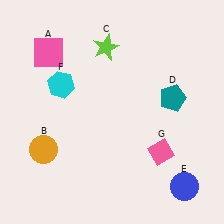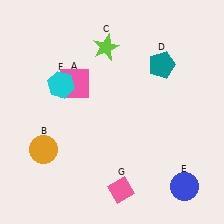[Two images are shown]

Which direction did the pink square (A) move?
The pink square (A) moved down.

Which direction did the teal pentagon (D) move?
The teal pentagon (D) moved up.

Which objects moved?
The objects that moved are: the pink square (A), the teal pentagon (D), the pink diamond (G).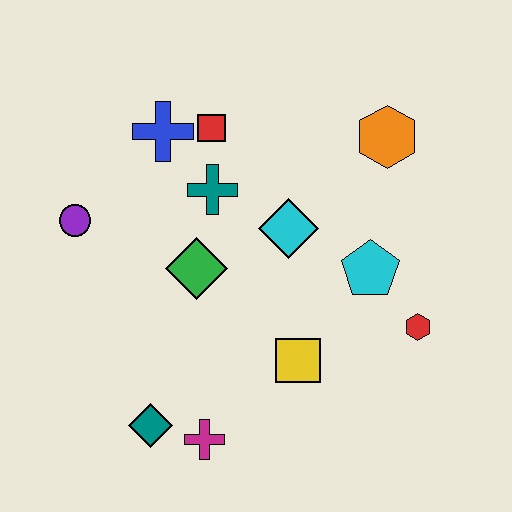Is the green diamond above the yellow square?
Yes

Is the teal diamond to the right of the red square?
No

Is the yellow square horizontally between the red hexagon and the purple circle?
Yes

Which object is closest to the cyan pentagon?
The red hexagon is closest to the cyan pentagon.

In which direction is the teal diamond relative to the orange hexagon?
The teal diamond is below the orange hexagon.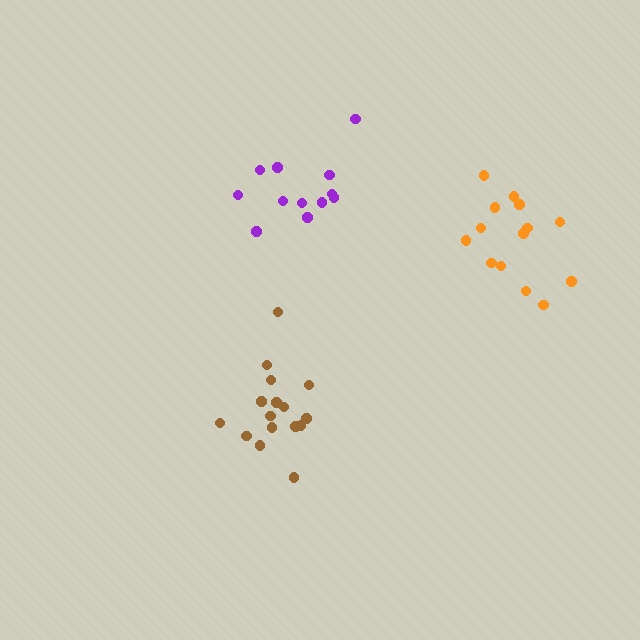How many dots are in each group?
Group 1: 12 dots, Group 2: 16 dots, Group 3: 14 dots (42 total).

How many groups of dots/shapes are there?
There are 3 groups.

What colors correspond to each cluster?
The clusters are colored: purple, brown, orange.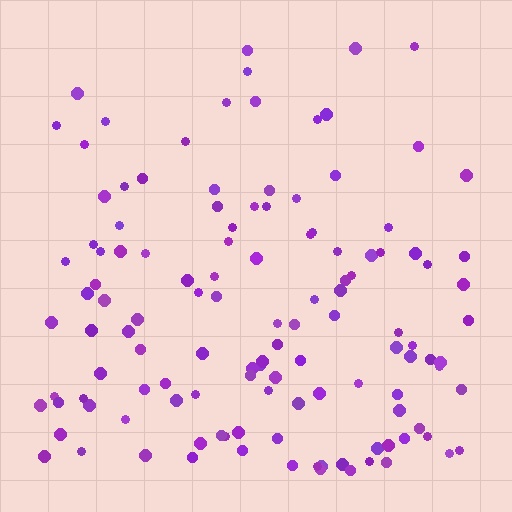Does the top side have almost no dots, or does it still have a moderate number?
Still a moderate number, just noticeably fewer than the bottom.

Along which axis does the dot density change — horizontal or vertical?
Vertical.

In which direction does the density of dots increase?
From top to bottom, with the bottom side densest.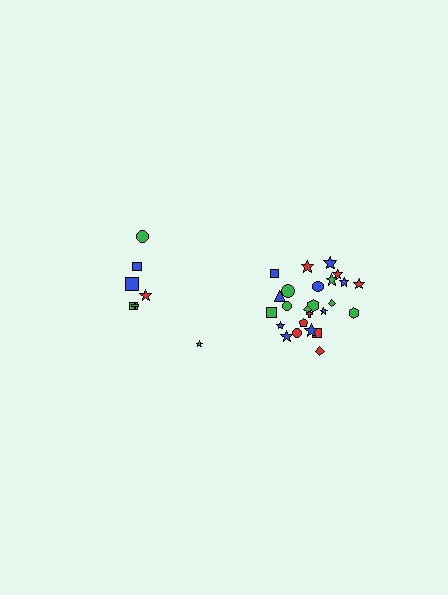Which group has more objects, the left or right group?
The right group.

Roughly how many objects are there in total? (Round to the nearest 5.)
Roughly 30 objects in total.